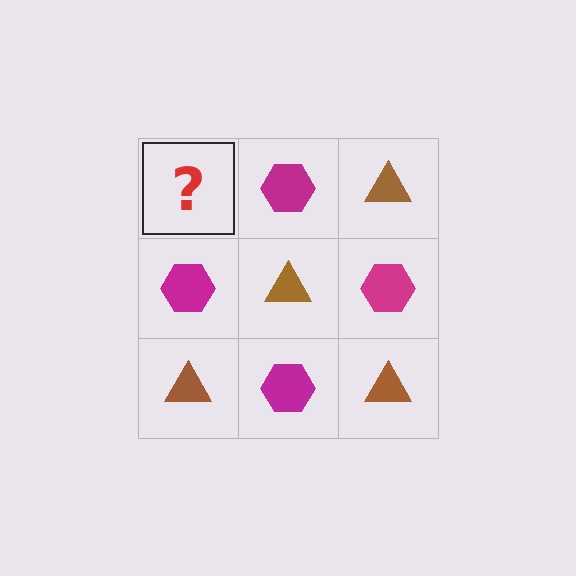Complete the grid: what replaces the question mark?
The question mark should be replaced with a brown triangle.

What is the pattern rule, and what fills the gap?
The rule is that it alternates brown triangle and magenta hexagon in a checkerboard pattern. The gap should be filled with a brown triangle.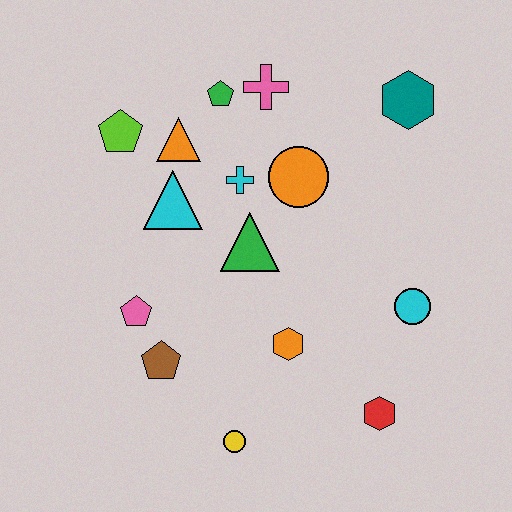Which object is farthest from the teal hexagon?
The yellow circle is farthest from the teal hexagon.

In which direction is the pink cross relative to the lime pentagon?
The pink cross is to the right of the lime pentagon.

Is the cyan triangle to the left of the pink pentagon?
No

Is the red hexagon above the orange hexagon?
No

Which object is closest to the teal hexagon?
The orange circle is closest to the teal hexagon.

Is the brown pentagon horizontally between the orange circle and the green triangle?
No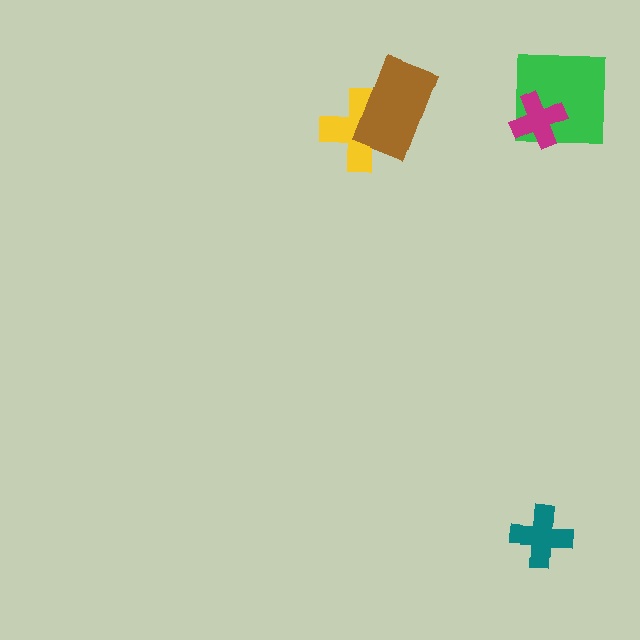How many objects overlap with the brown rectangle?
1 object overlaps with the brown rectangle.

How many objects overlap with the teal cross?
0 objects overlap with the teal cross.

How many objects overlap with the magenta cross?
1 object overlaps with the magenta cross.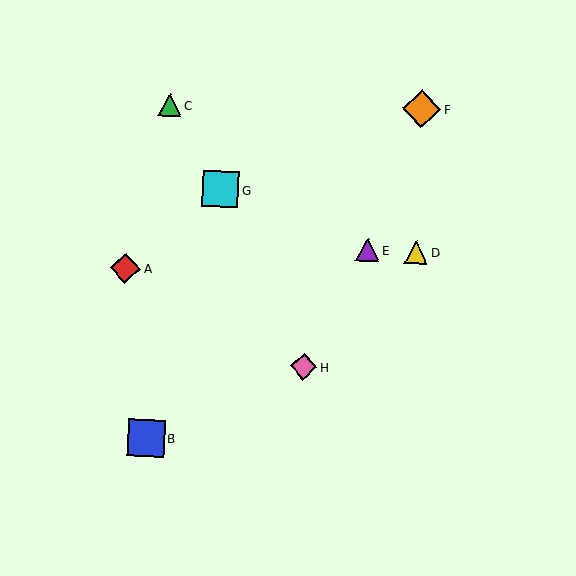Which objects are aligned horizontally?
Objects D, E are aligned horizontally.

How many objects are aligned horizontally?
2 objects (D, E) are aligned horizontally.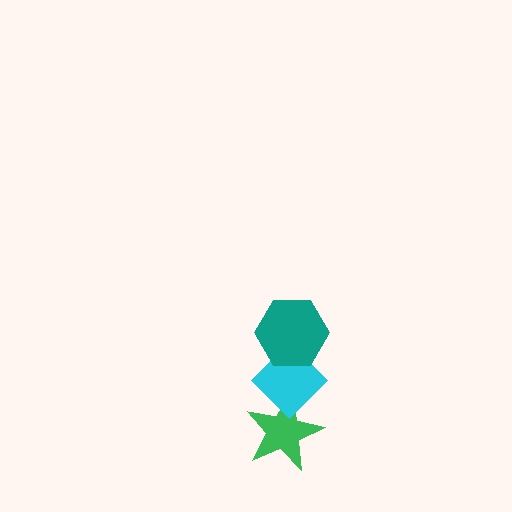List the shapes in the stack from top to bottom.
From top to bottom: the teal hexagon, the cyan diamond, the green star.